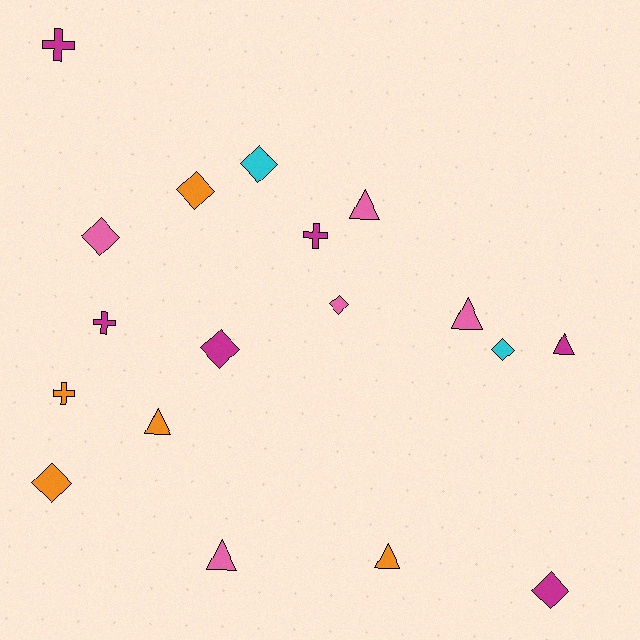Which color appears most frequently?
Magenta, with 6 objects.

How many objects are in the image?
There are 18 objects.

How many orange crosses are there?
There is 1 orange cross.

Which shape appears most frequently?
Diamond, with 8 objects.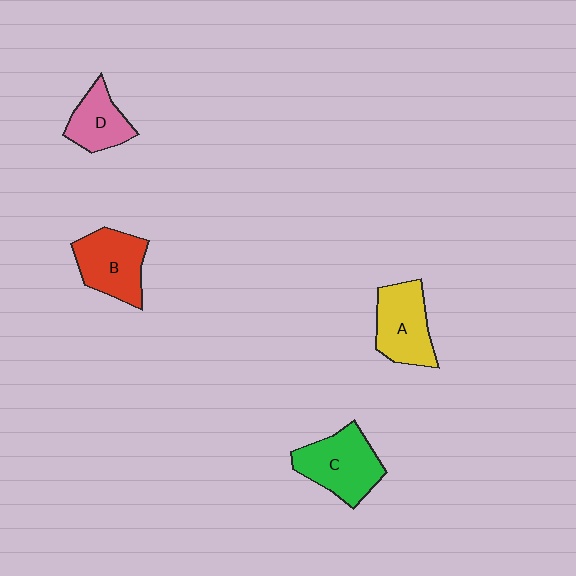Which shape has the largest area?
Shape C (green).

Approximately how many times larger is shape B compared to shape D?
Approximately 1.4 times.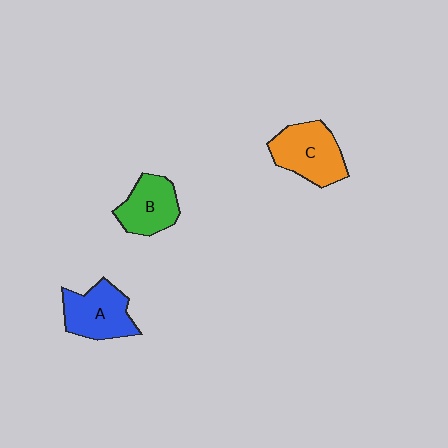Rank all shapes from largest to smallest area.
From largest to smallest: C (orange), A (blue), B (green).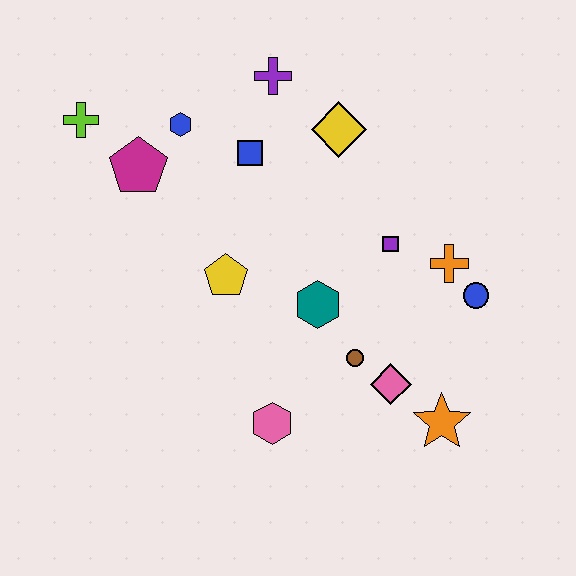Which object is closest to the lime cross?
The magenta pentagon is closest to the lime cross.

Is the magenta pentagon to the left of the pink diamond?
Yes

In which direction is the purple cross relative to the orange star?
The purple cross is above the orange star.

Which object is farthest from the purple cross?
The orange star is farthest from the purple cross.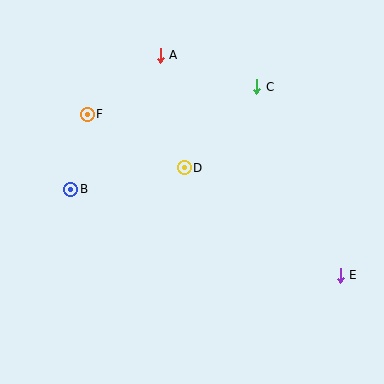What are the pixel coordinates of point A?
Point A is at (160, 55).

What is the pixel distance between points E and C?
The distance between E and C is 206 pixels.